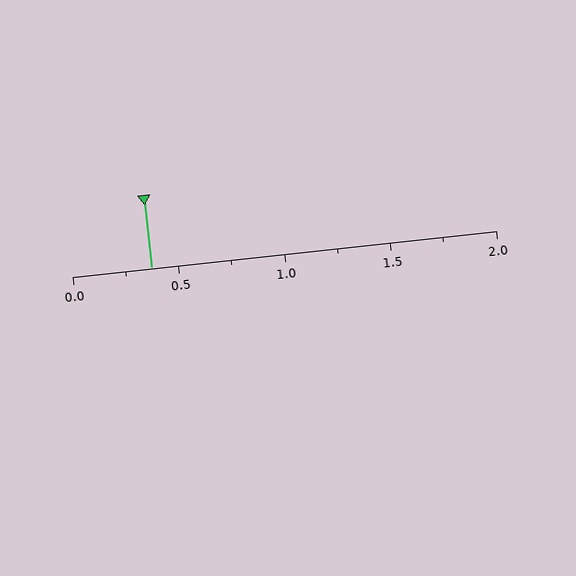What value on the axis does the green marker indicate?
The marker indicates approximately 0.38.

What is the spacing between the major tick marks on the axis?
The major ticks are spaced 0.5 apart.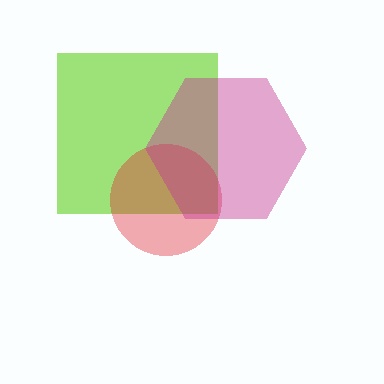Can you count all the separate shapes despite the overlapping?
Yes, there are 3 separate shapes.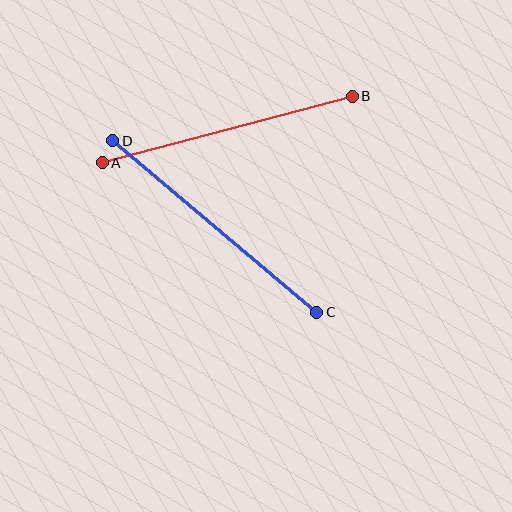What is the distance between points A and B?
The distance is approximately 259 pixels.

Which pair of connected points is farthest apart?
Points C and D are farthest apart.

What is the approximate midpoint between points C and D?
The midpoint is at approximately (215, 227) pixels.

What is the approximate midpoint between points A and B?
The midpoint is at approximately (227, 130) pixels.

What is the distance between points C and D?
The distance is approximately 267 pixels.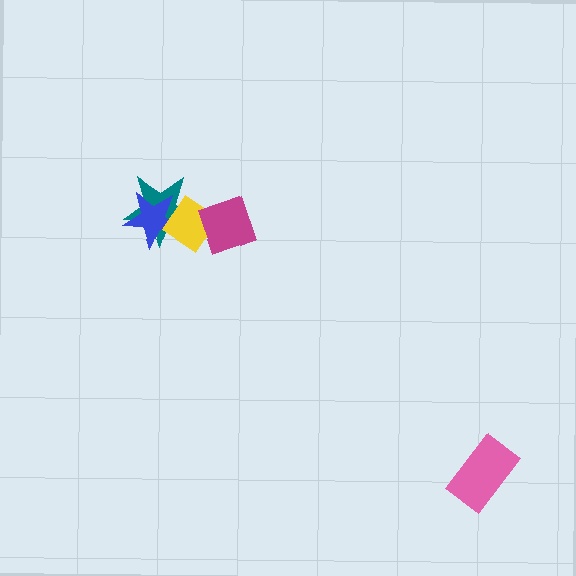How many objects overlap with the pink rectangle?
0 objects overlap with the pink rectangle.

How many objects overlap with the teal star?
2 objects overlap with the teal star.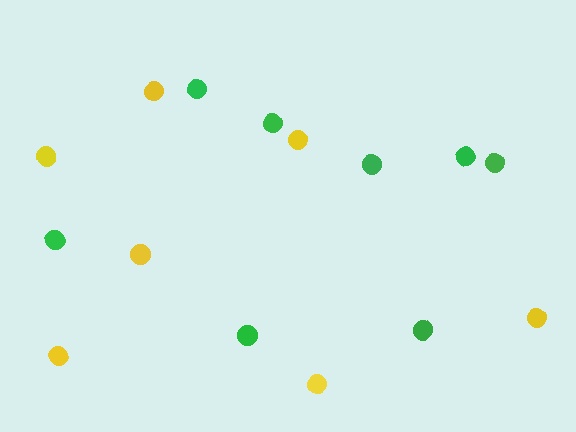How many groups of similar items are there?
There are 2 groups: one group of green circles (8) and one group of yellow circles (7).